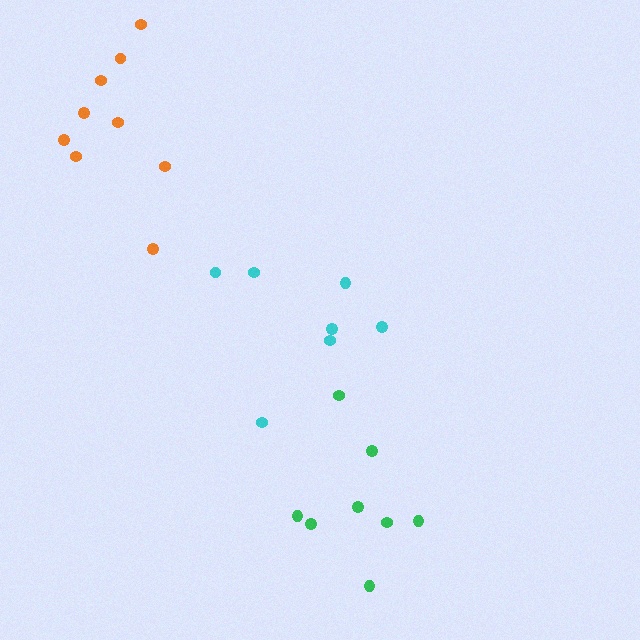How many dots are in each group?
Group 1: 7 dots, Group 2: 8 dots, Group 3: 9 dots (24 total).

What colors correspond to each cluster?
The clusters are colored: cyan, green, orange.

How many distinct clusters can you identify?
There are 3 distinct clusters.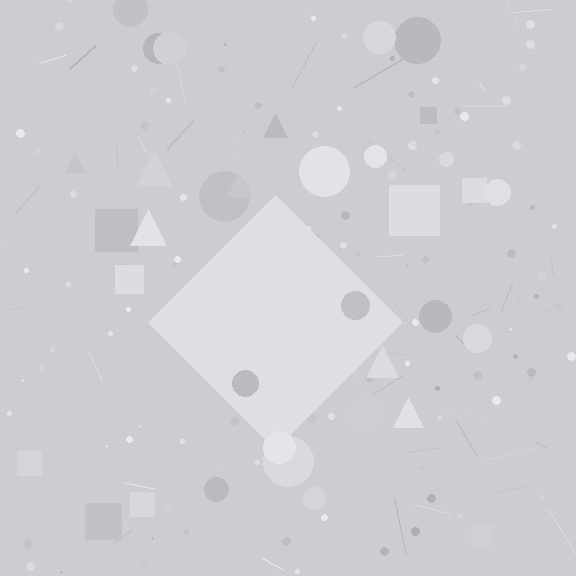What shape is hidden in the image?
A diamond is hidden in the image.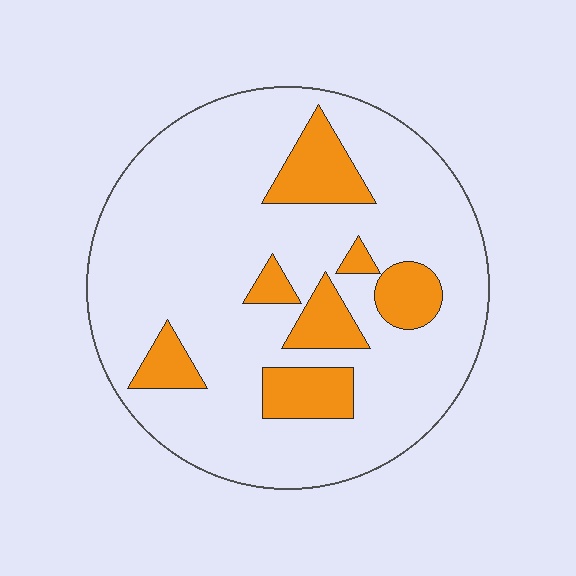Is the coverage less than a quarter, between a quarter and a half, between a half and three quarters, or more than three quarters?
Less than a quarter.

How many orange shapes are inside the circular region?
7.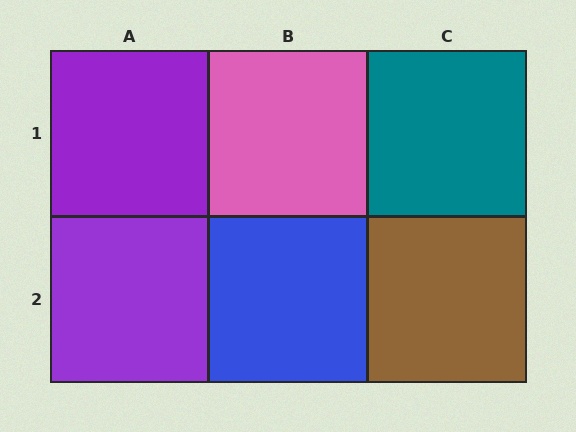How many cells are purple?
2 cells are purple.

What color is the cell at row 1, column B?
Pink.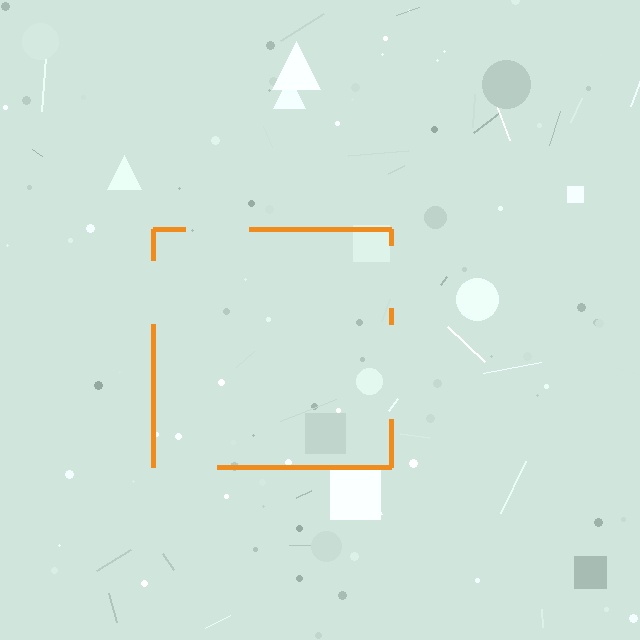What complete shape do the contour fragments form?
The contour fragments form a square.